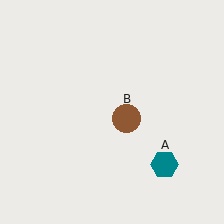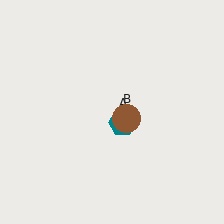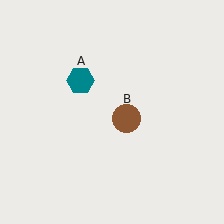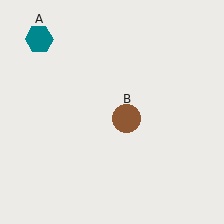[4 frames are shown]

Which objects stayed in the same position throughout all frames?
Brown circle (object B) remained stationary.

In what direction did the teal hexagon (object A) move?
The teal hexagon (object A) moved up and to the left.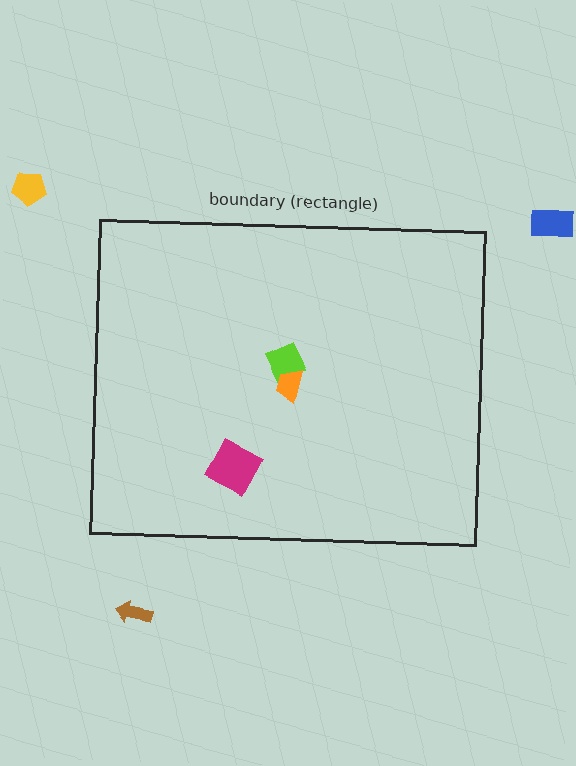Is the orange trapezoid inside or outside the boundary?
Inside.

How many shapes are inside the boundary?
3 inside, 3 outside.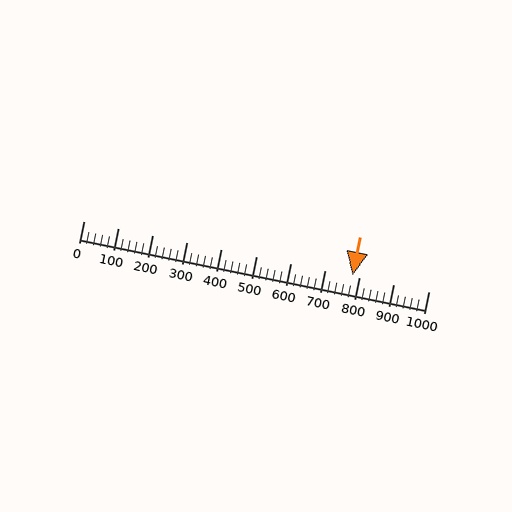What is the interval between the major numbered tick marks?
The major tick marks are spaced 100 units apart.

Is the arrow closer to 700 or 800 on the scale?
The arrow is closer to 800.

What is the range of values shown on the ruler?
The ruler shows values from 0 to 1000.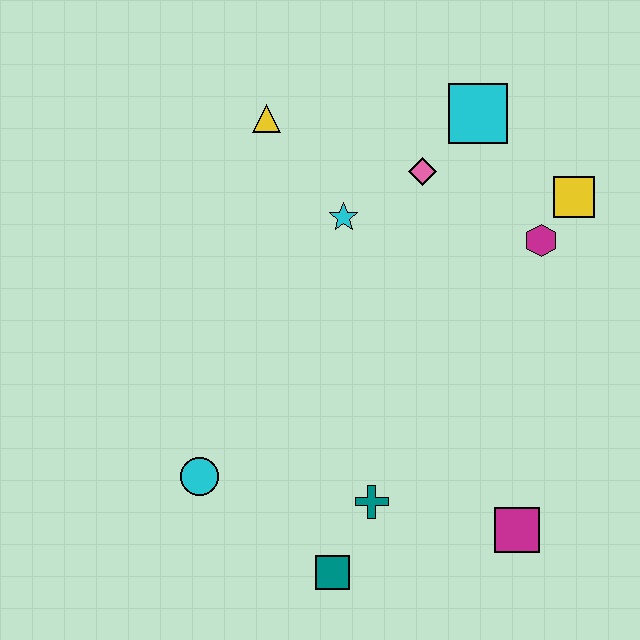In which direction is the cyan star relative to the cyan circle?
The cyan star is above the cyan circle.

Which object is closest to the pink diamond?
The cyan square is closest to the pink diamond.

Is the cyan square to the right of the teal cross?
Yes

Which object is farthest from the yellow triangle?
The magenta square is farthest from the yellow triangle.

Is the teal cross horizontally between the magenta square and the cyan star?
Yes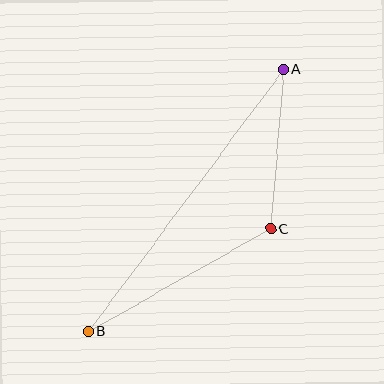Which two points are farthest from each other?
Points A and B are farthest from each other.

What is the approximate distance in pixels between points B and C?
The distance between B and C is approximately 210 pixels.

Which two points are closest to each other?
Points A and C are closest to each other.